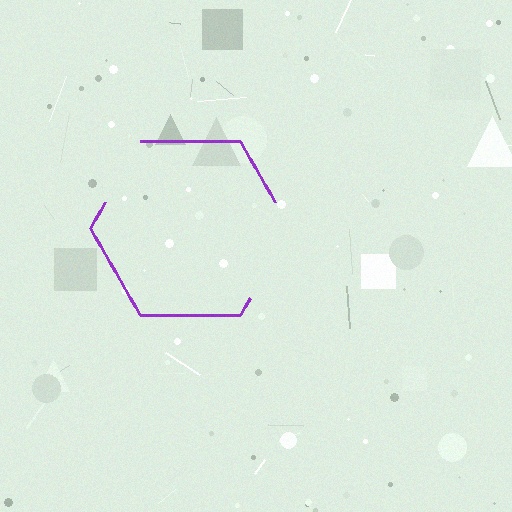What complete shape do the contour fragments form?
The contour fragments form a hexagon.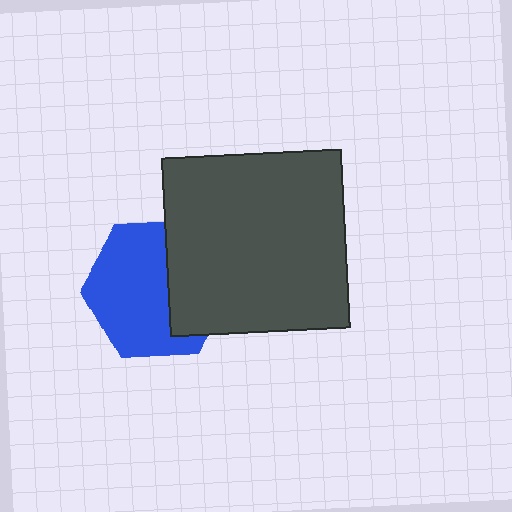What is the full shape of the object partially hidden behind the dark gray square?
The partially hidden object is a blue hexagon.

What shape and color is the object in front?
The object in front is a dark gray square.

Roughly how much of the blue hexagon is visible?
About half of it is visible (roughly 63%).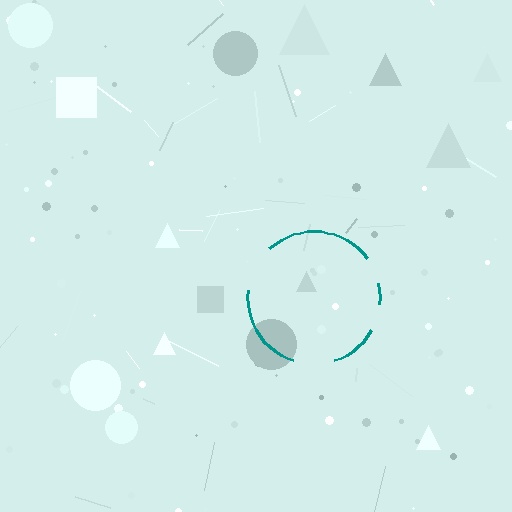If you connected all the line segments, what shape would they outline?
They would outline a circle.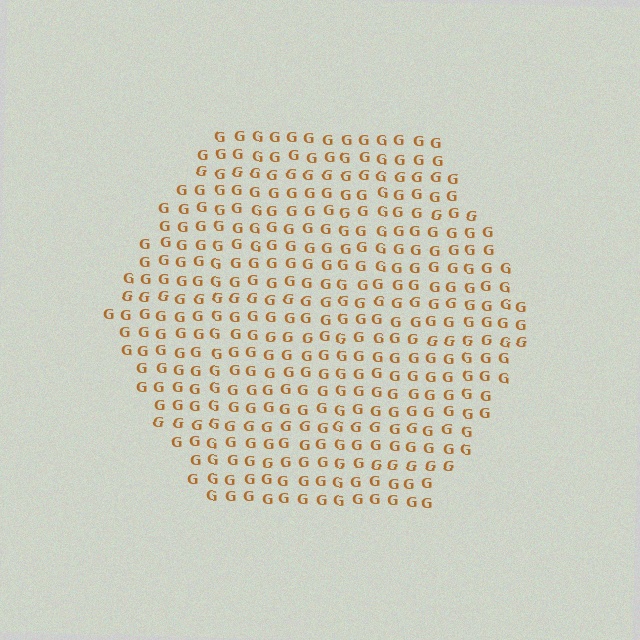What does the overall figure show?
The overall figure shows a hexagon.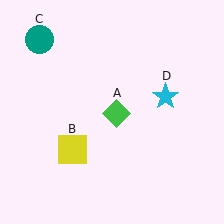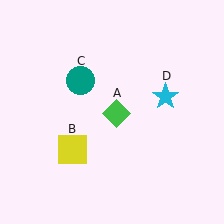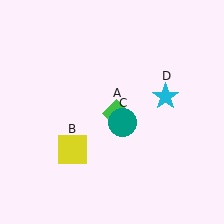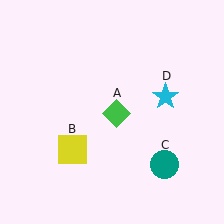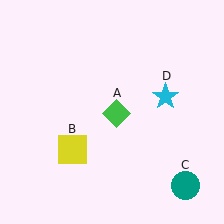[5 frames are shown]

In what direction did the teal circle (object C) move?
The teal circle (object C) moved down and to the right.